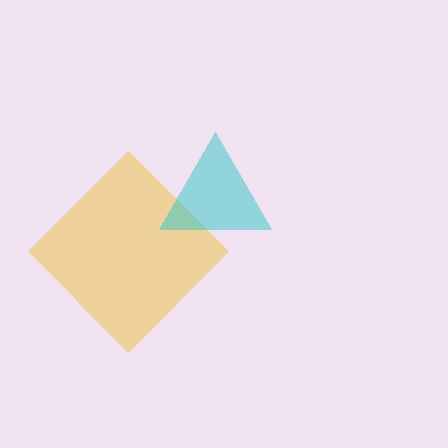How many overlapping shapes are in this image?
There are 2 overlapping shapes in the image.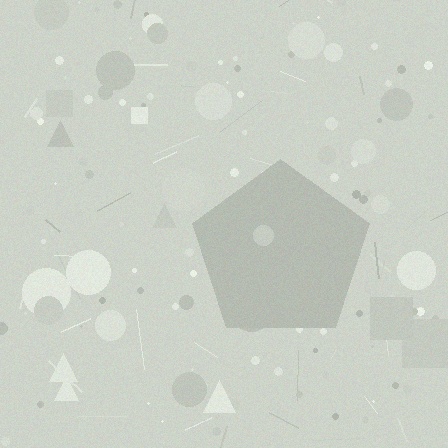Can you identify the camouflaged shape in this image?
The camouflaged shape is a pentagon.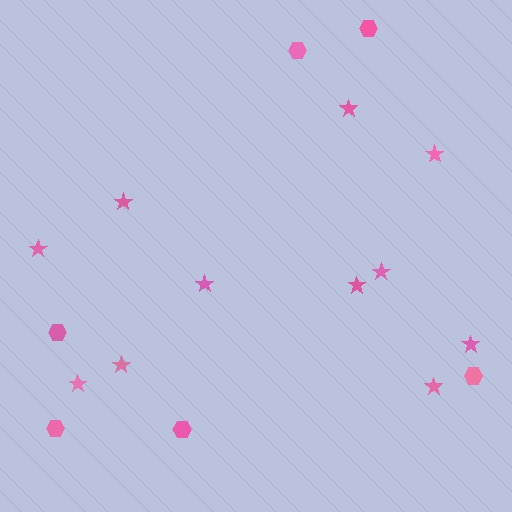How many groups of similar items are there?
There are 2 groups: one group of hexagons (6) and one group of stars (11).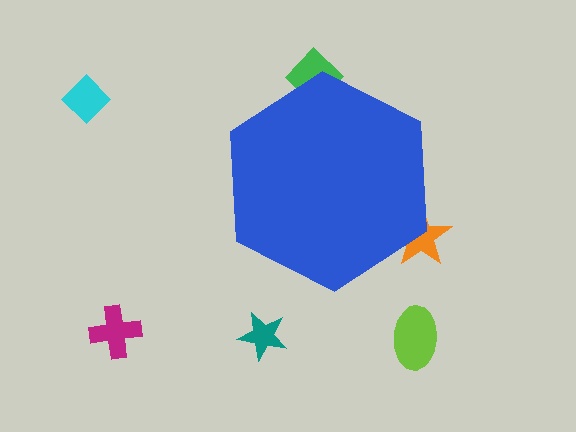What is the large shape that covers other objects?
A blue hexagon.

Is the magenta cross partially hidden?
No, the magenta cross is fully visible.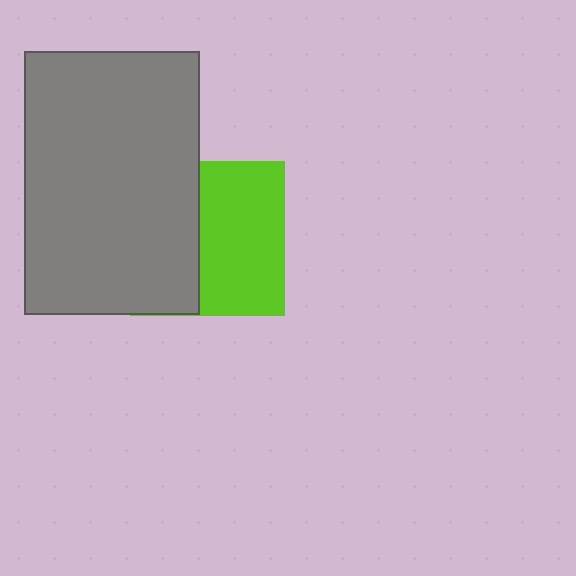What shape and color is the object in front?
The object in front is a gray rectangle.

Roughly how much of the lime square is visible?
About half of it is visible (roughly 55%).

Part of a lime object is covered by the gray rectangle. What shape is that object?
It is a square.